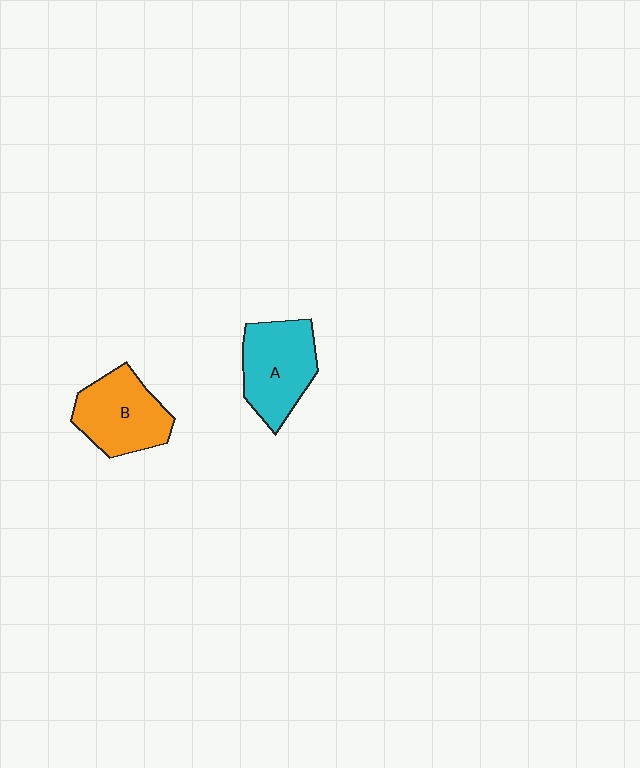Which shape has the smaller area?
Shape B (orange).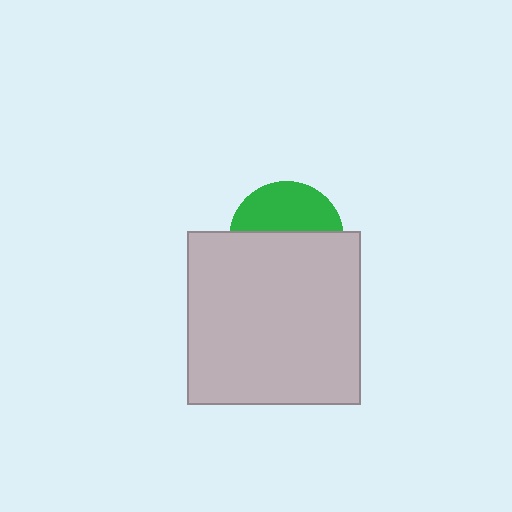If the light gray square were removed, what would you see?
You would see the complete green circle.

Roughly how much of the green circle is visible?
A small part of it is visible (roughly 42%).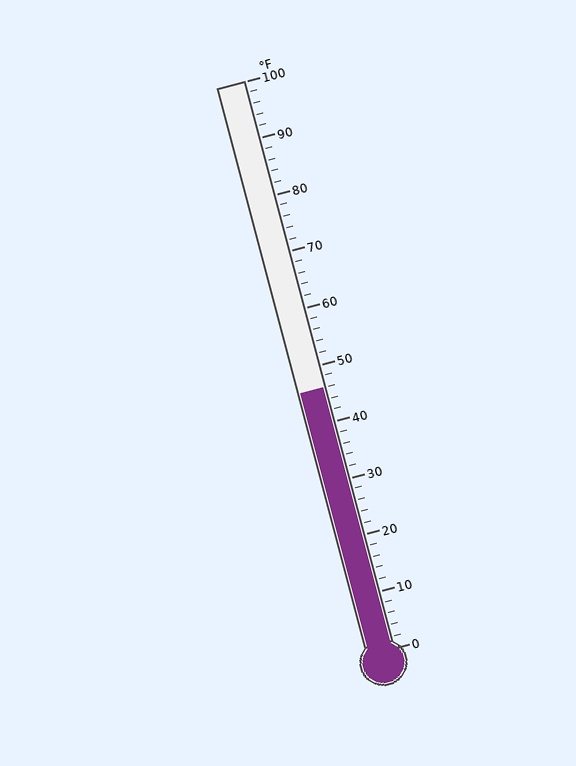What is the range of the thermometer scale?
The thermometer scale ranges from 0°F to 100°F.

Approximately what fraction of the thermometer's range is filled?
The thermometer is filled to approximately 45% of its range.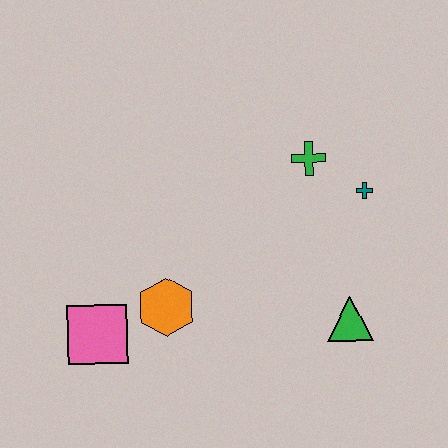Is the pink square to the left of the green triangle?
Yes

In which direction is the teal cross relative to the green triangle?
The teal cross is above the green triangle.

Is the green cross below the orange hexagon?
No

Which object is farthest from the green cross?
The pink square is farthest from the green cross.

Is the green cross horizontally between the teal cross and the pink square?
Yes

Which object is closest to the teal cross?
The green cross is closest to the teal cross.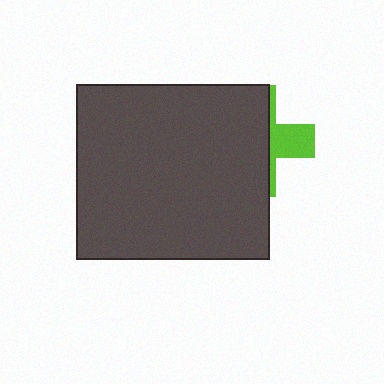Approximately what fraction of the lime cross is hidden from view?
Roughly 69% of the lime cross is hidden behind the dark gray rectangle.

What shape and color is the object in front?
The object in front is a dark gray rectangle.